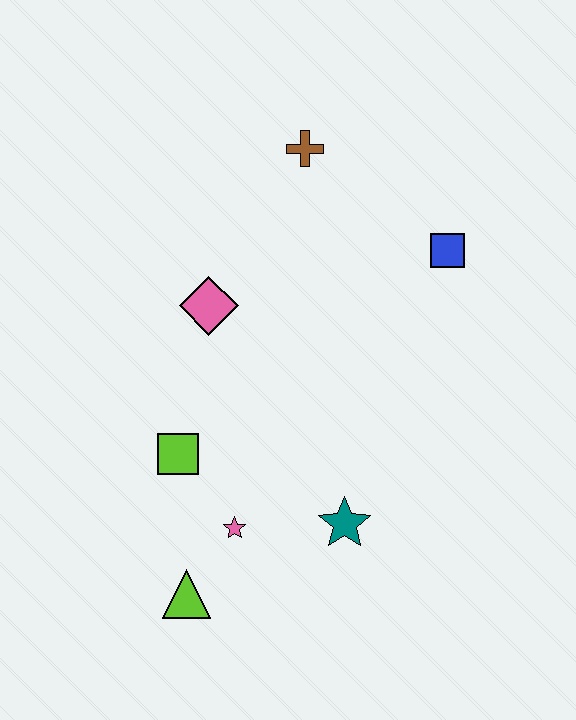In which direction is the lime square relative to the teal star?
The lime square is to the left of the teal star.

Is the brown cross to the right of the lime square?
Yes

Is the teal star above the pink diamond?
No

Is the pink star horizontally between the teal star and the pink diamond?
Yes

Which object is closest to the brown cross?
The blue square is closest to the brown cross.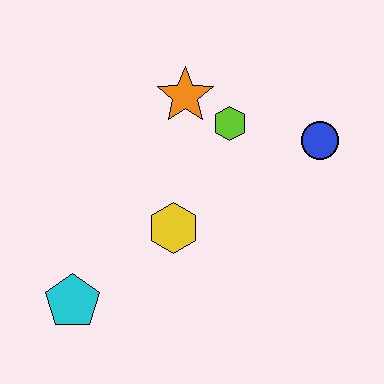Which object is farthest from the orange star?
The cyan pentagon is farthest from the orange star.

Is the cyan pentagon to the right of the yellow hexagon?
No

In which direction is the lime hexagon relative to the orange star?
The lime hexagon is to the right of the orange star.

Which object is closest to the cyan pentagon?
The yellow hexagon is closest to the cyan pentagon.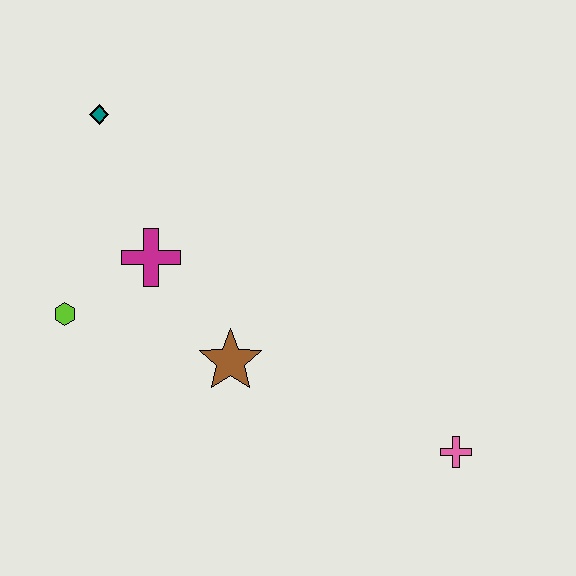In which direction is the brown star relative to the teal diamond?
The brown star is below the teal diamond.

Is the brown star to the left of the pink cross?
Yes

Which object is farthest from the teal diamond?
The pink cross is farthest from the teal diamond.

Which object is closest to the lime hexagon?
The magenta cross is closest to the lime hexagon.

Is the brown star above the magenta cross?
No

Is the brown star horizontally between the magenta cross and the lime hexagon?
No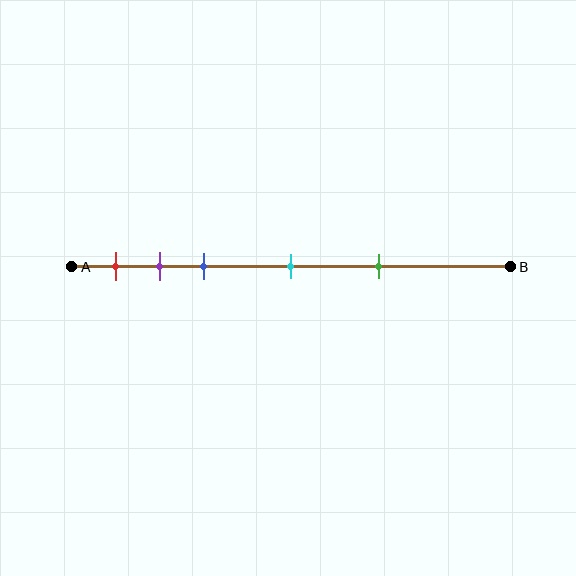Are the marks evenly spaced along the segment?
No, the marks are not evenly spaced.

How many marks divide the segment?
There are 5 marks dividing the segment.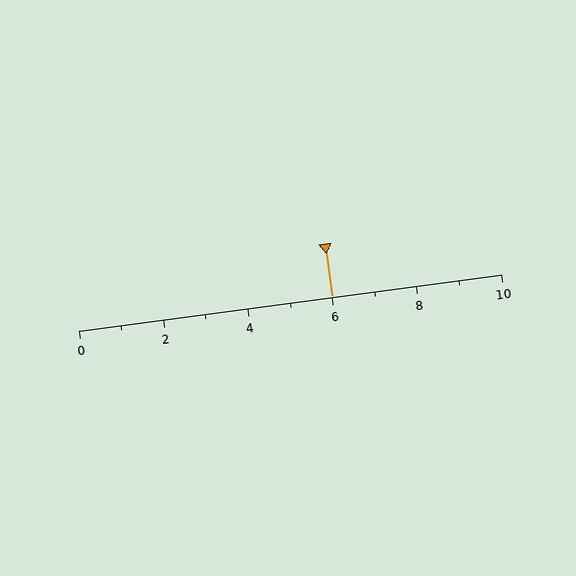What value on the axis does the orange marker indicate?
The marker indicates approximately 6.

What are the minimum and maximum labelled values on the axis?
The axis runs from 0 to 10.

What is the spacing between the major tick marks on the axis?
The major ticks are spaced 2 apart.